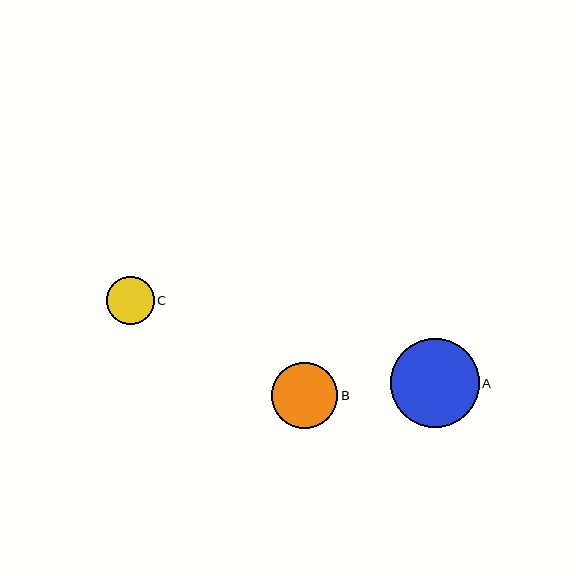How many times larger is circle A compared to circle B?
Circle A is approximately 1.3 times the size of circle B.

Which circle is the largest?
Circle A is the largest with a size of approximately 89 pixels.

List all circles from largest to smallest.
From largest to smallest: A, B, C.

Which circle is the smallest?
Circle C is the smallest with a size of approximately 48 pixels.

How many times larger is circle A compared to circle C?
Circle A is approximately 1.9 times the size of circle C.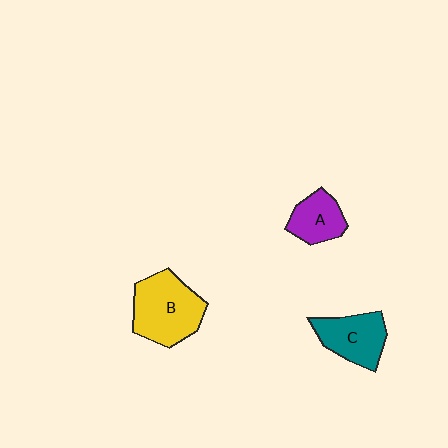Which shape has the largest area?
Shape B (yellow).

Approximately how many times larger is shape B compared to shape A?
Approximately 1.8 times.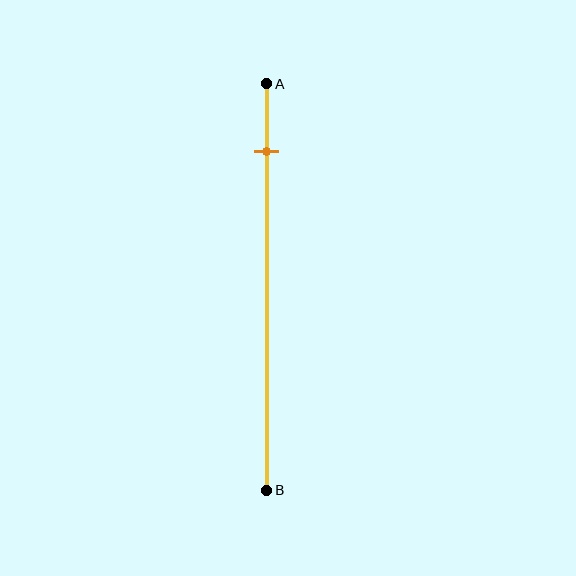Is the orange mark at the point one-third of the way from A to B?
No, the mark is at about 15% from A, not at the 33% one-third point.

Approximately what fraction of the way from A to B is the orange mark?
The orange mark is approximately 15% of the way from A to B.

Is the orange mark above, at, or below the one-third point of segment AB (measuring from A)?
The orange mark is above the one-third point of segment AB.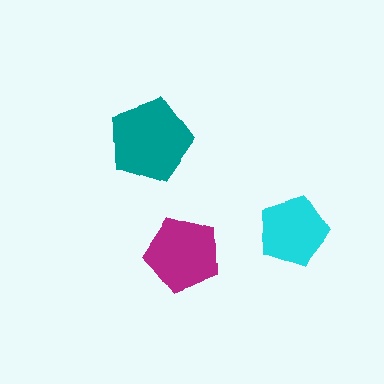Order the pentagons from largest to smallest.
the teal one, the magenta one, the cyan one.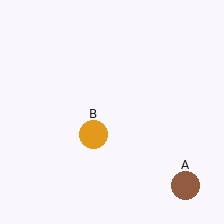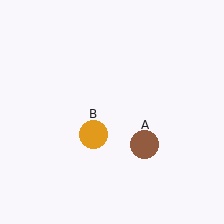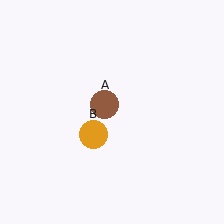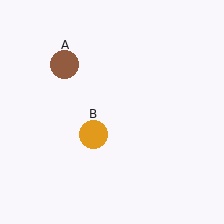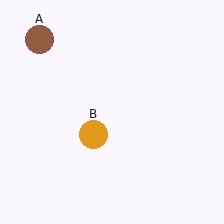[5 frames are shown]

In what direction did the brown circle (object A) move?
The brown circle (object A) moved up and to the left.